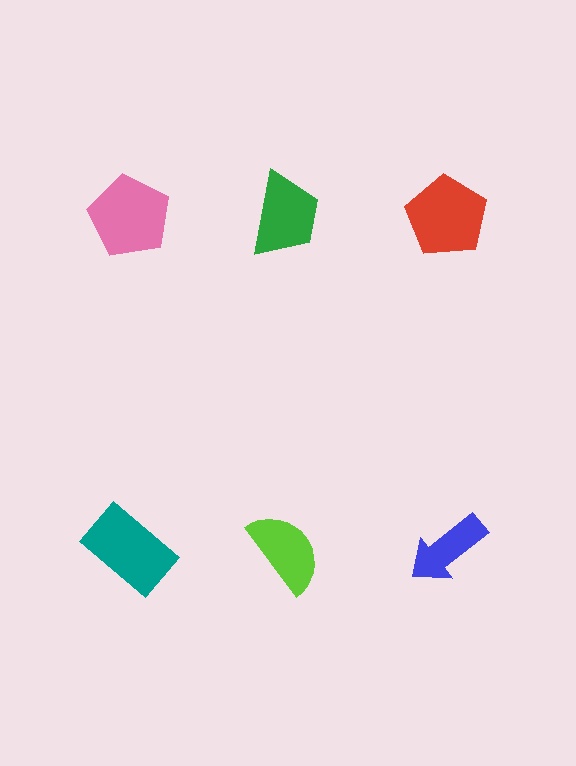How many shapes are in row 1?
3 shapes.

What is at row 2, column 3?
A blue arrow.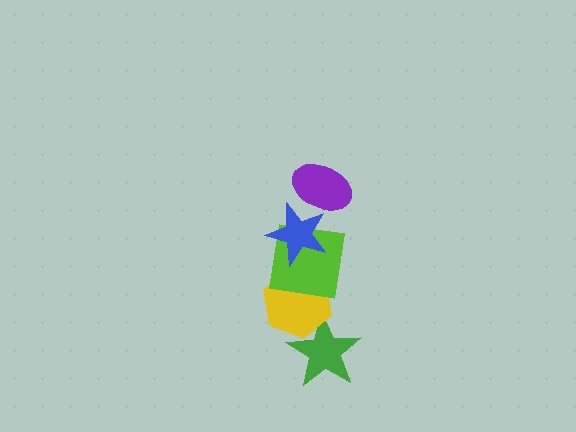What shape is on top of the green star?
The yellow hexagon is on top of the green star.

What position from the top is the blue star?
The blue star is 2nd from the top.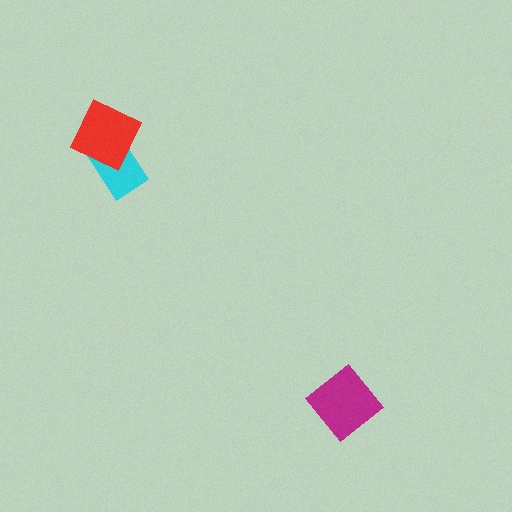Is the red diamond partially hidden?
No, no other shape covers it.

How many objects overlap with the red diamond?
1 object overlaps with the red diamond.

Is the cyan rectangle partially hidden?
Yes, it is partially covered by another shape.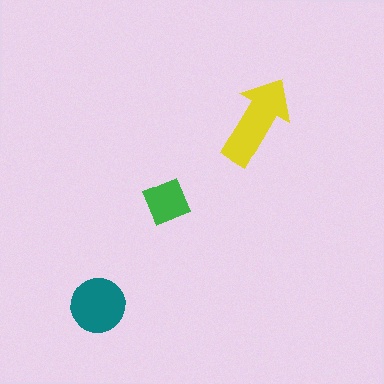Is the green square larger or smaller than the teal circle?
Smaller.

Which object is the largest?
The yellow arrow.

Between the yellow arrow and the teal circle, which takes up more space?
The yellow arrow.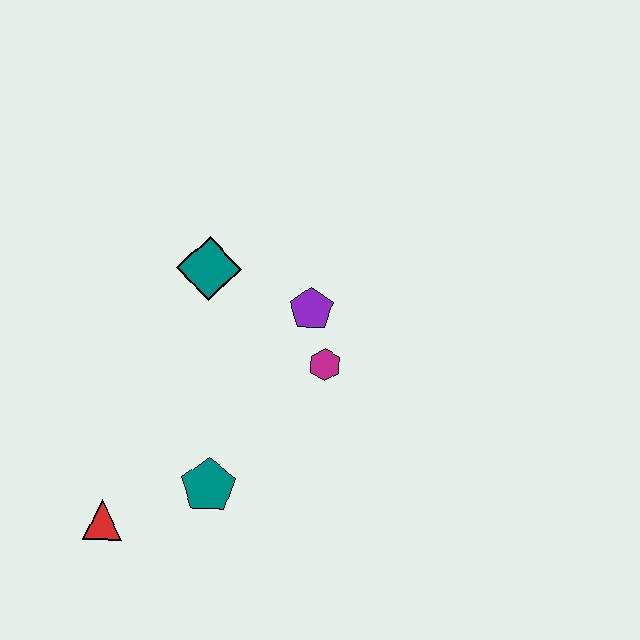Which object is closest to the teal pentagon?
The red triangle is closest to the teal pentagon.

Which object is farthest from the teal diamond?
The red triangle is farthest from the teal diamond.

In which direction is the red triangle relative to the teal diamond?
The red triangle is below the teal diamond.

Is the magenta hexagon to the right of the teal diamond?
Yes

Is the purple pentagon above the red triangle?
Yes